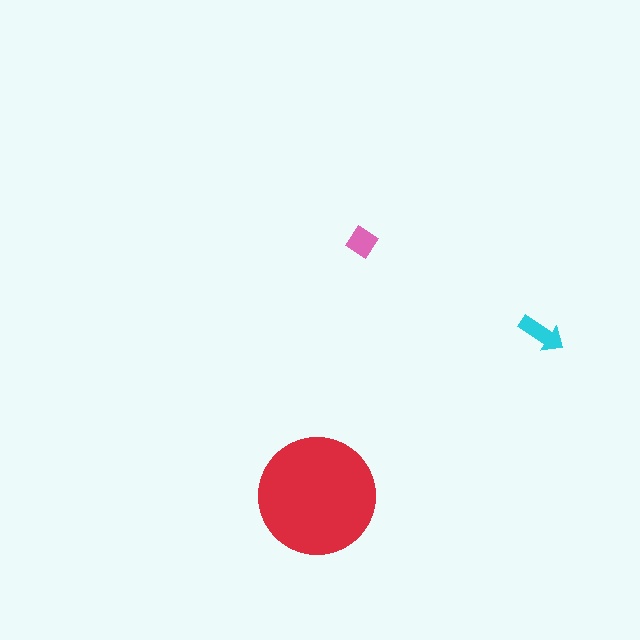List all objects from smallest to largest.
The pink diamond, the cyan arrow, the red circle.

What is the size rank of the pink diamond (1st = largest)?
3rd.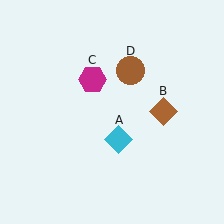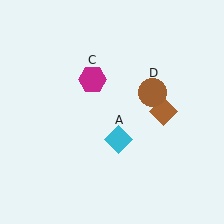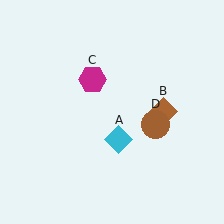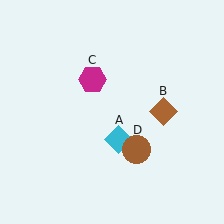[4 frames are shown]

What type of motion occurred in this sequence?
The brown circle (object D) rotated clockwise around the center of the scene.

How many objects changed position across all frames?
1 object changed position: brown circle (object D).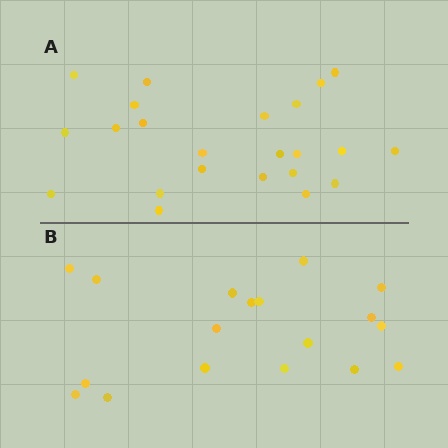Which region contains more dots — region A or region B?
Region A (the top region) has more dots.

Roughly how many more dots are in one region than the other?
Region A has about 5 more dots than region B.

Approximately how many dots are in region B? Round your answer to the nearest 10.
About 20 dots. (The exact count is 18, which rounds to 20.)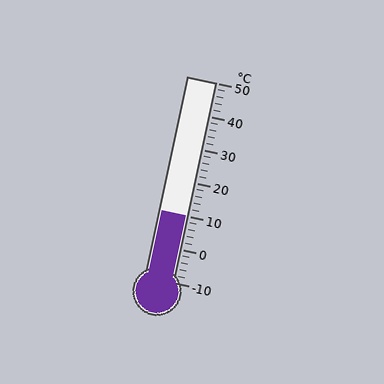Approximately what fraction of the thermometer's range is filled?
The thermometer is filled to approximately 35% of its range.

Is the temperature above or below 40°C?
The temperature is below 40°C.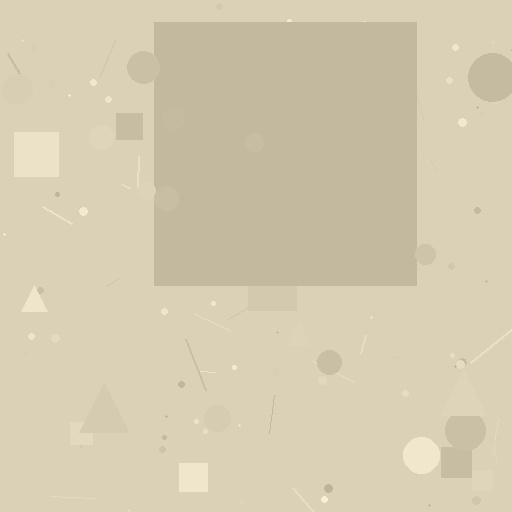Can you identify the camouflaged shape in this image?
The camouflaged shape is a square.